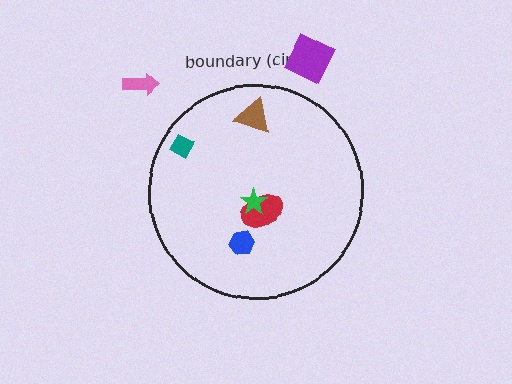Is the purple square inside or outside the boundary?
Outside.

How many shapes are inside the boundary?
5 inside, 2 outside.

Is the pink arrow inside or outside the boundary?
Outside.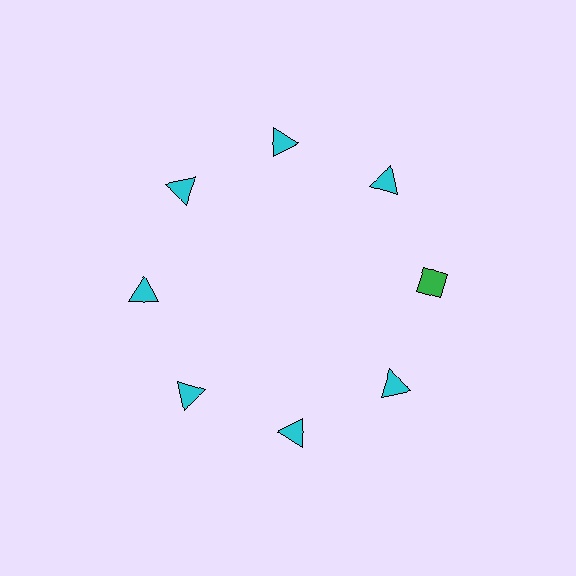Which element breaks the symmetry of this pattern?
The green diamond at roughly the 3 o'clock position breaks the symmetry. All other shapes are cyan triangles.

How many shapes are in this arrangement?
There are 8 shapes arranged in a ring pattern.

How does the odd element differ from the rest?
It differs in both color (green instead of cyan) and shape (diamond instead of triangle).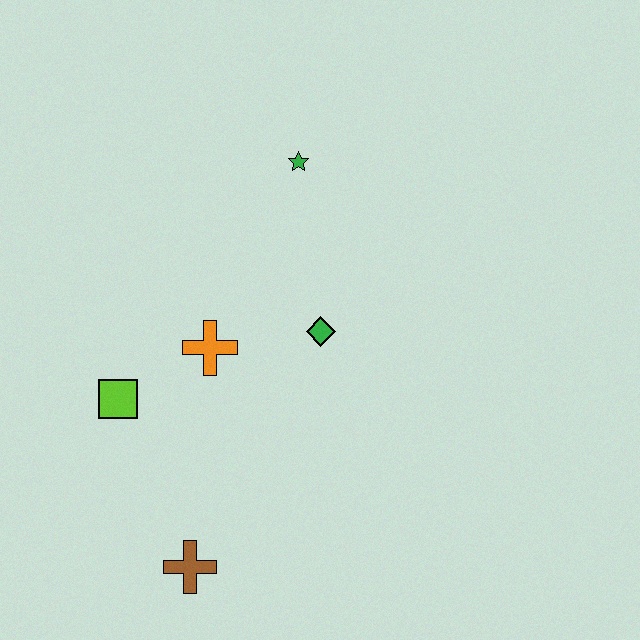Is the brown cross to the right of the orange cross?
No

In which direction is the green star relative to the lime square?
The green star is above the lime square.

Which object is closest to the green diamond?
The orange cross is closest to the green diamond.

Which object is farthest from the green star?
The brown cross is farthest from the green star.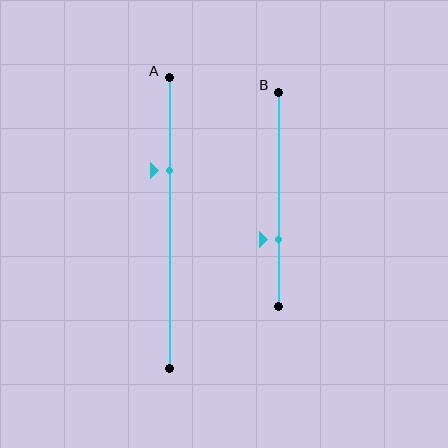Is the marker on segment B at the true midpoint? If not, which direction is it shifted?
No, the marker on segment B is shifted downward by about 19% of the segment length.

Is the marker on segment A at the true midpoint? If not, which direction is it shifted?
No, the marker on segment A is shifted upward by about 18% of the segment length.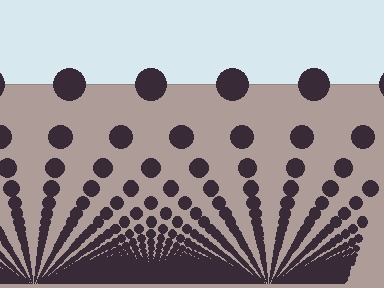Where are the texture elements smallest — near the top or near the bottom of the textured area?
Near the bottom.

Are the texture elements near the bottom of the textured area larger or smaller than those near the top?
Smaller. The gradient is inverted — elements near the bottom are smaller and denser.